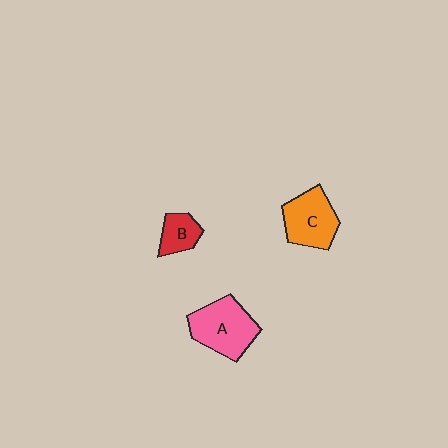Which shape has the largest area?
Shape A (pink).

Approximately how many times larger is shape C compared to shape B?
Approximately 1.9 times.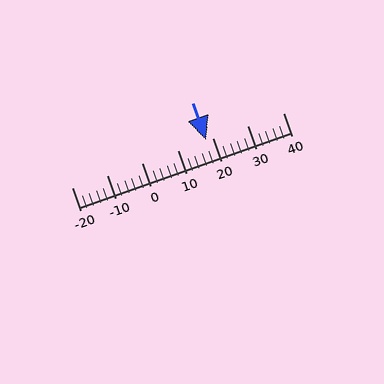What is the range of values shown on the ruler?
The ruler shows values from -20 to 40.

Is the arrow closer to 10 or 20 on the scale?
The arrow is closer to 20.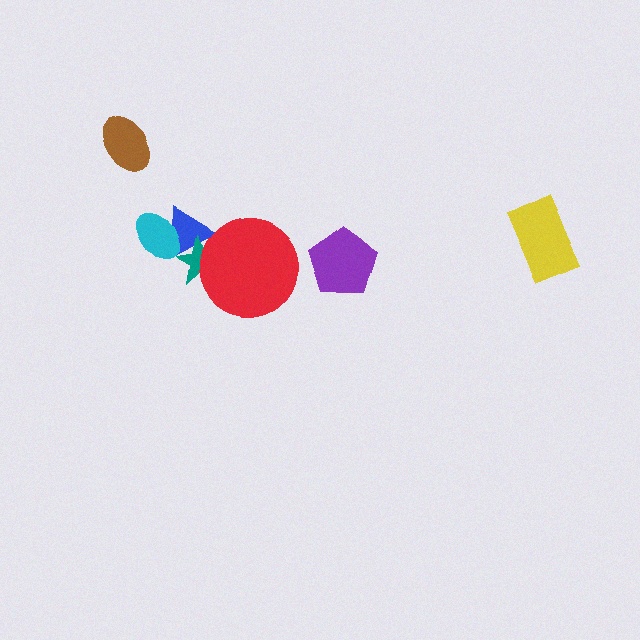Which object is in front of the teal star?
The red circle is in front of the teal star.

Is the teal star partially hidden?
Yes, it is partially covered by another shape.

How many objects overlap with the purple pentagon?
0 objects overlap with the purple pentagon.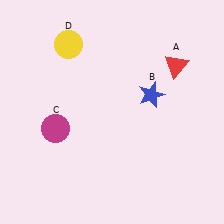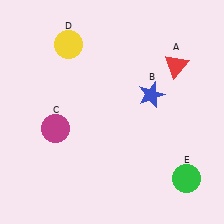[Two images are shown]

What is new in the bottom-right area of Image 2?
A green circle (E) was added in the bottom-right area of Image 2.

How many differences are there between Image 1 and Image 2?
There is 1 difference between the two images.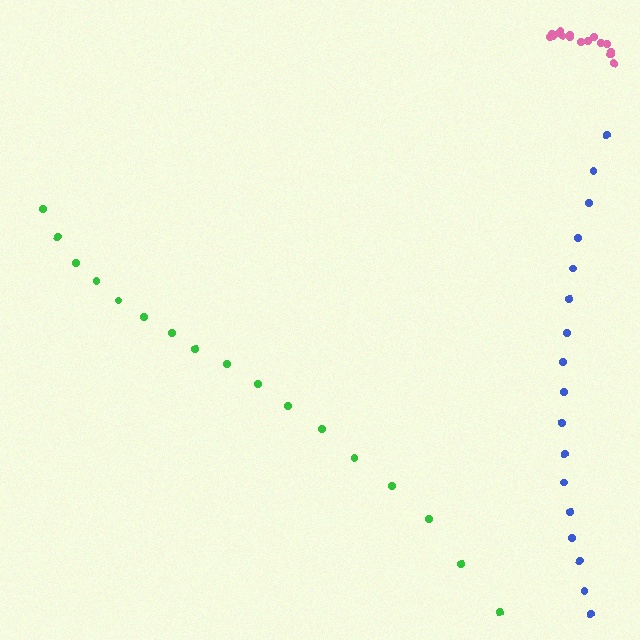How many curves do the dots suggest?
There are 3 distinct paths.